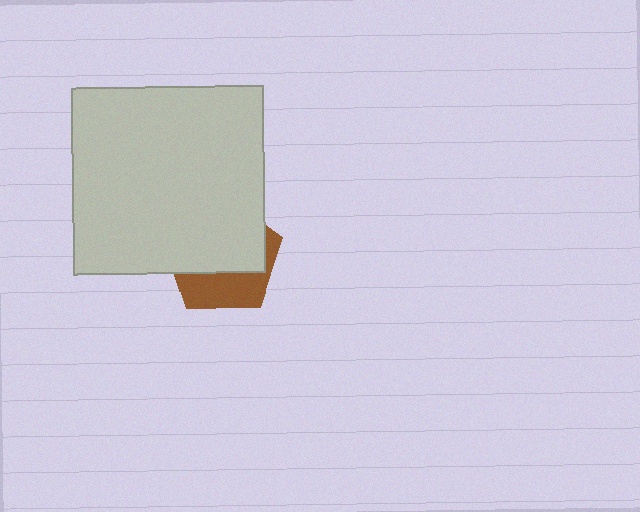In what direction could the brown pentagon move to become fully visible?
The brown pentagon could move down. That would shift it out from behind the light gray rectangle entirely.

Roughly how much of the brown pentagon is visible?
A small part of it is visible (roughly 38%).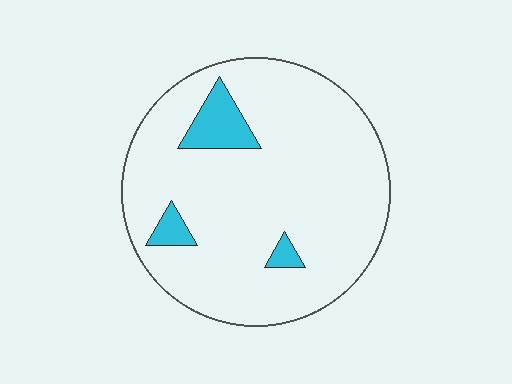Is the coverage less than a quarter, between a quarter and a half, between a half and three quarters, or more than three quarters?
Less than a quarter.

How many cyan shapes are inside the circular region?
3.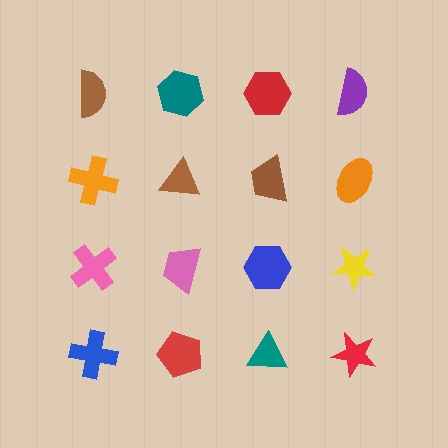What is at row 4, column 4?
A red star.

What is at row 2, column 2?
A brown triangle.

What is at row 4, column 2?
A red pentagon.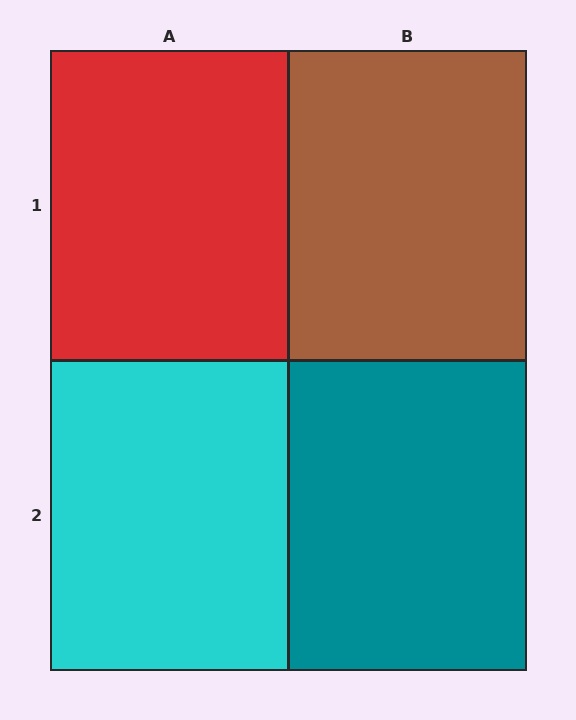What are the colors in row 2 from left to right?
Cyan, teal.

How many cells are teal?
1 cell is teal.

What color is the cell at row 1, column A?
Red.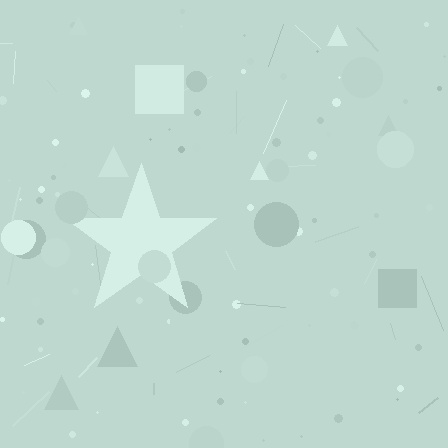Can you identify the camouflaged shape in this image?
The camouflaged shape is a star.